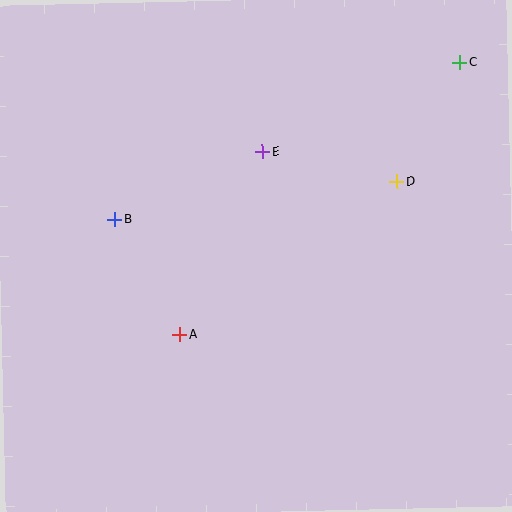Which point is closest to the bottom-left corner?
Point A is closest to the bottom-left corner.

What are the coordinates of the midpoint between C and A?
The midpoint between C and A is at (319, 199).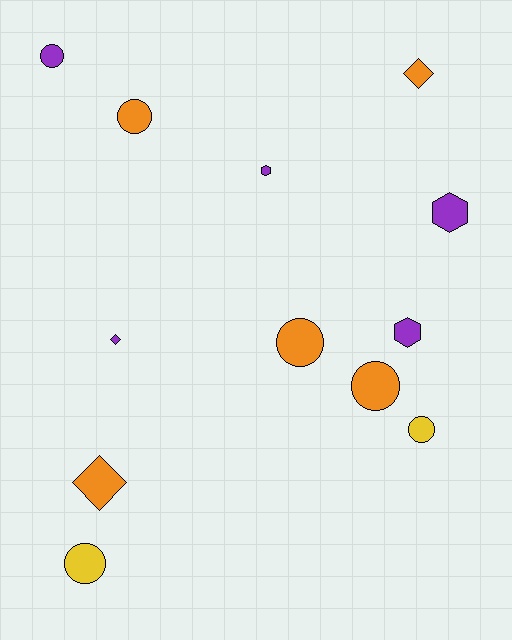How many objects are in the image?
There are 12 objects.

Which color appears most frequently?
Purple, with 5 objects.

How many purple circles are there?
There is 1 purple circle.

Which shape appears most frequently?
Circle, with 6 objects.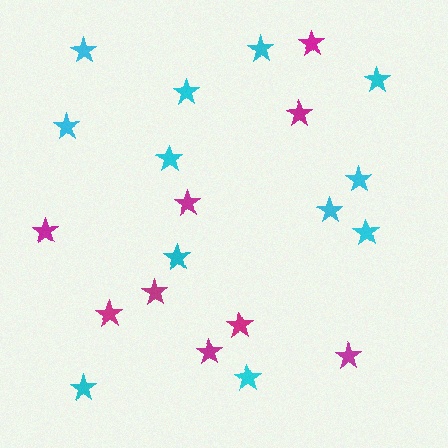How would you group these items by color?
There are 2 groups: one group of magenta stars (9) and one group of cyan stars (12).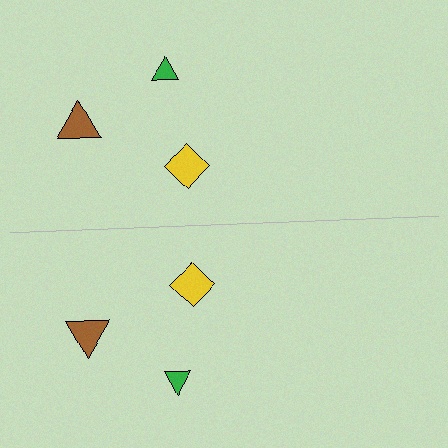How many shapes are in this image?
There are 6 shapes in this image.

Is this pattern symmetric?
Yes, this pattern has bilateral (reflection) symmetry.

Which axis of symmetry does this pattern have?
The pattern has a horizontal axis of symmetry running through the center of the image.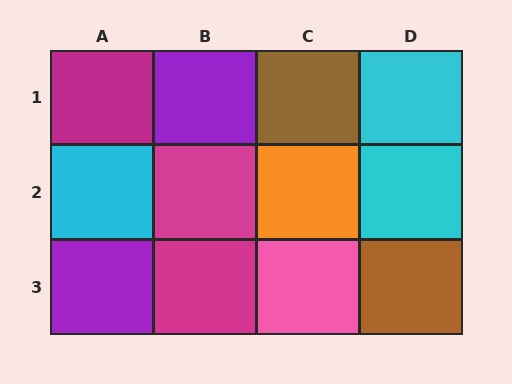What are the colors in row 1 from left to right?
Magenta, purple, brown, cyan.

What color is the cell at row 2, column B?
Magenta.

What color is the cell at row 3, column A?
Purple.